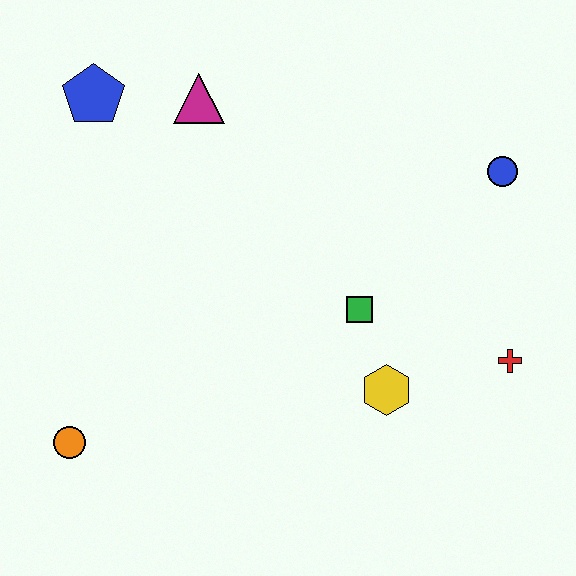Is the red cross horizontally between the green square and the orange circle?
No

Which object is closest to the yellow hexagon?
The green square is closest to the yellow hexagon.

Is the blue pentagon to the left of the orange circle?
No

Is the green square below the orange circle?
No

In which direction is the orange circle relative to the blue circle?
The orange circle is to the left of the blue circle.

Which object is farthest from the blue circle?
The orange circle is farthest from the blue circle.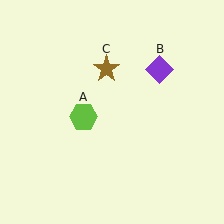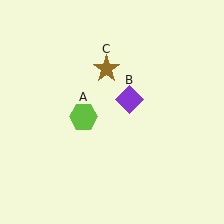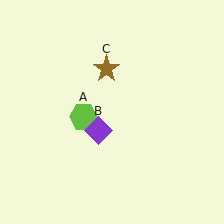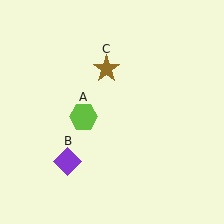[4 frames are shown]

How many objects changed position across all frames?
1 object changed position: purple diamond (object B).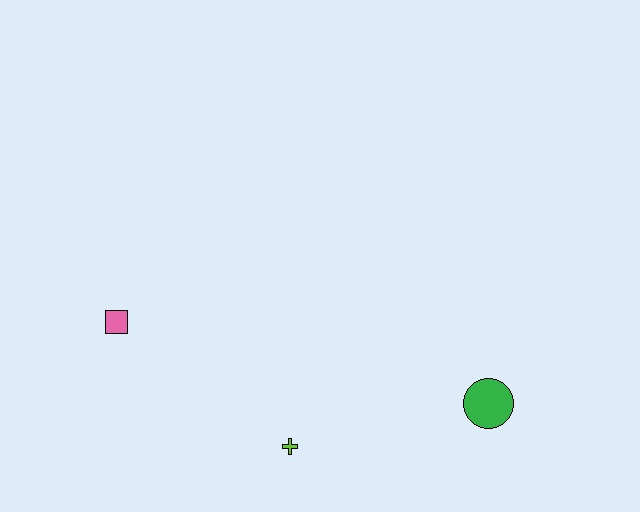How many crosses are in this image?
There is 1 cross.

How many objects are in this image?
There are 3 objects.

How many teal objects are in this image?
There are no teal objects.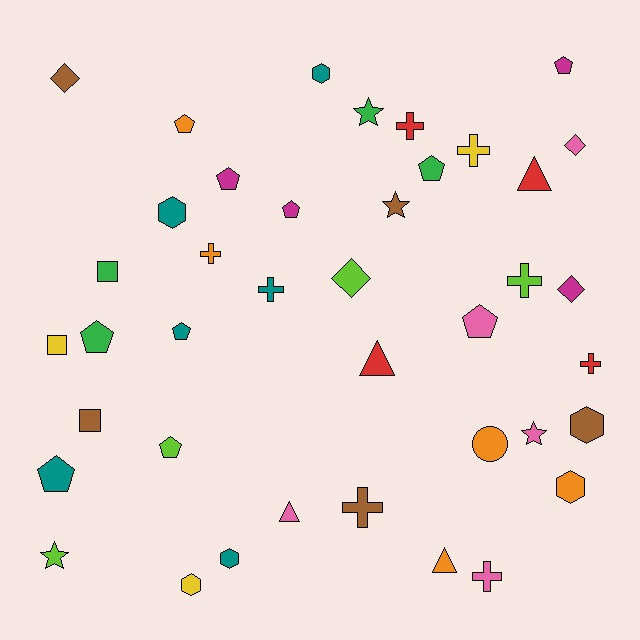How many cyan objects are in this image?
There are no cyan objects.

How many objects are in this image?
There are 40 objects.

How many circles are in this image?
There is 1 circle.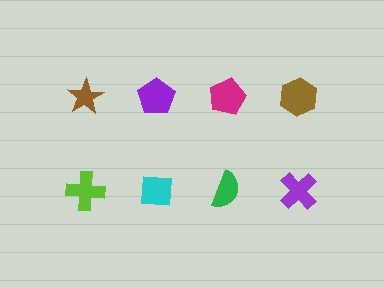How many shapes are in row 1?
4 shapes.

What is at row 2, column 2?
A cyan square.